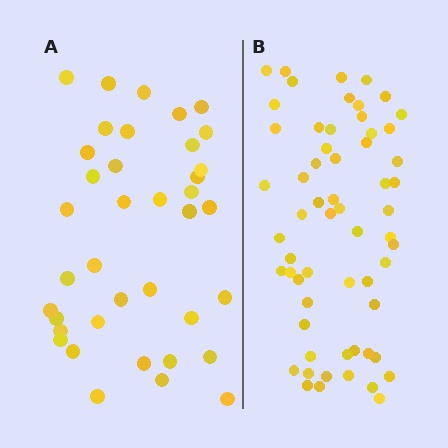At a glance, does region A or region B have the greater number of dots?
Region B (the right region) has more dots.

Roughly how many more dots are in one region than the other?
Region B has approximately 20 more dots than region A.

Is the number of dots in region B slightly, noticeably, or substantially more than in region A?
Region B has substantially more. The ratio is roughly 1.6 to 1.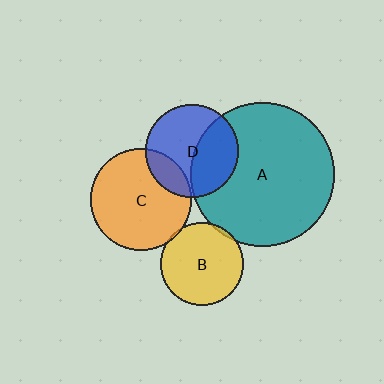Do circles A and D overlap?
Yes.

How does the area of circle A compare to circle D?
Approximately 2.4 times.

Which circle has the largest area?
Circle A (teal).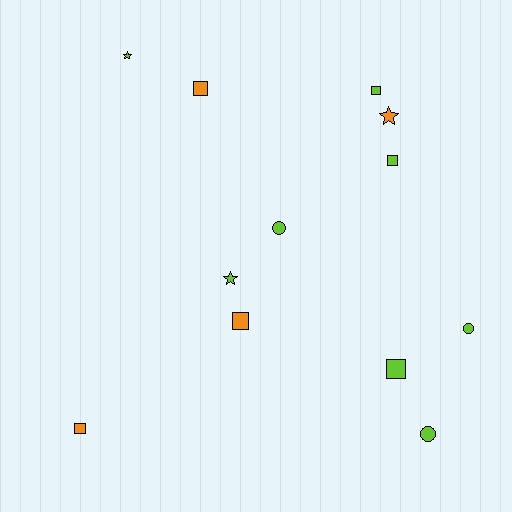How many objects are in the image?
There are 12 objects.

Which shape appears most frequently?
Square, with 6 objects.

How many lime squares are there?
There are 3 lime squares.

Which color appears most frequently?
Lime, with 8 objects.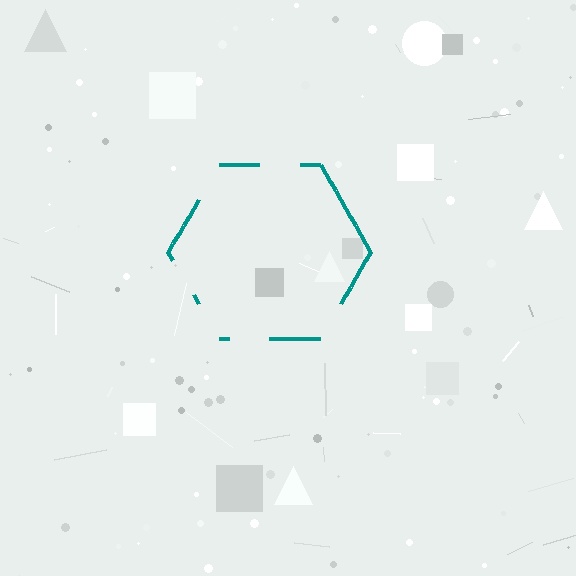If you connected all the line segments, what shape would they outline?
They would outline a hexagon.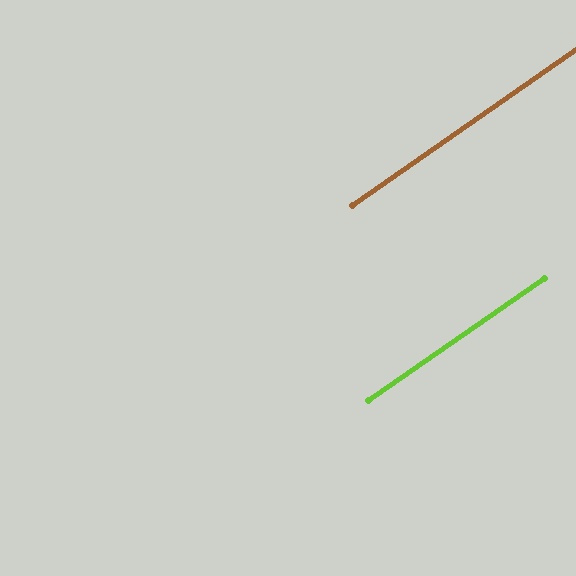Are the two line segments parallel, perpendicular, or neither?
Parallel — their directions differ by only 0.1°.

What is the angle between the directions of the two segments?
Approximately 0 degrees.